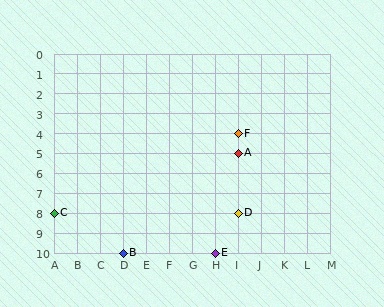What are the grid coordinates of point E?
Point E is at grid coordinates (H, 10).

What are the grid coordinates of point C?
Point C is at grid coordinates (A, 8).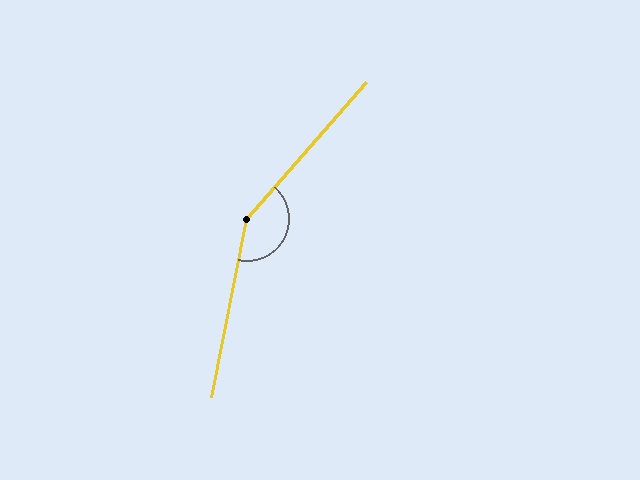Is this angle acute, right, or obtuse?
It is obtuse.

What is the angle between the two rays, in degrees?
Approximately 150 degrees.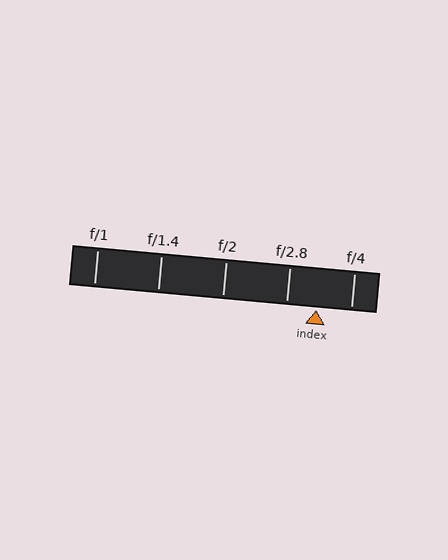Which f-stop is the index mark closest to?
The index mark is closest to f/2.8.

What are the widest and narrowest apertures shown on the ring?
The widest aperture shown is f/1 and the narrowest is f/4.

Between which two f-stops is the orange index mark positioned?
The index mark is between f/2.8 and f/4.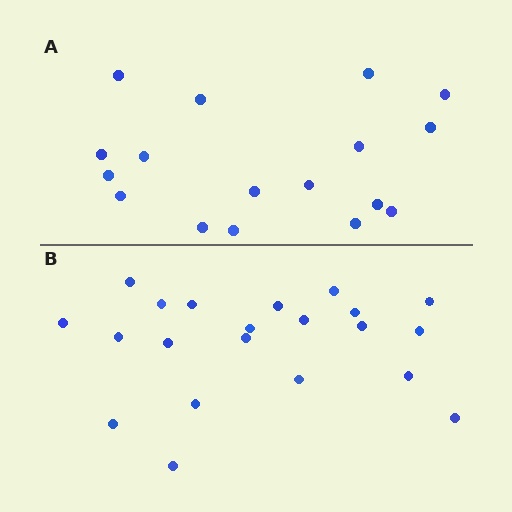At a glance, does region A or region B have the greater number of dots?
Region B (the bottom region) has more dots.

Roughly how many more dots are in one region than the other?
Region B has about 4 more dots than region A.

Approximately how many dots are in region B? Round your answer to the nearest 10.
About 20 dots. (The exact count is 21, which rounds to 20.)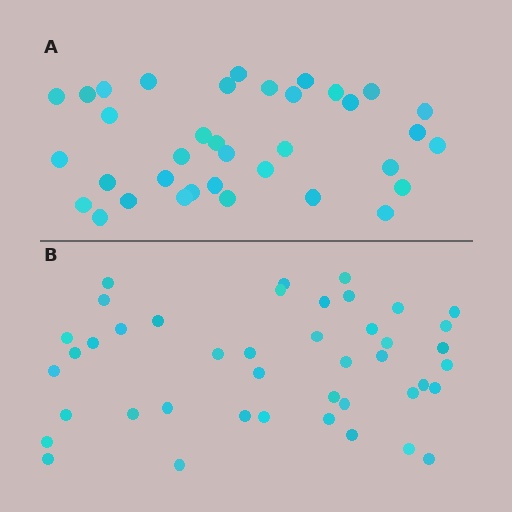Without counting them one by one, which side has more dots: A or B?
Region B (the bottom region) has more dots.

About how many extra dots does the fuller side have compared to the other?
Region B has roughly 8 or so more dots than region A.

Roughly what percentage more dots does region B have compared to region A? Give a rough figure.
About 20% more.